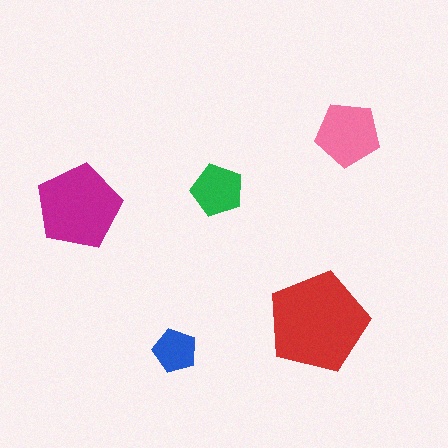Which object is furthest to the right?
The pink pentagon is rightmost.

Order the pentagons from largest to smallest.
the red one, the magenta one, the pink one, the green one, the blue one.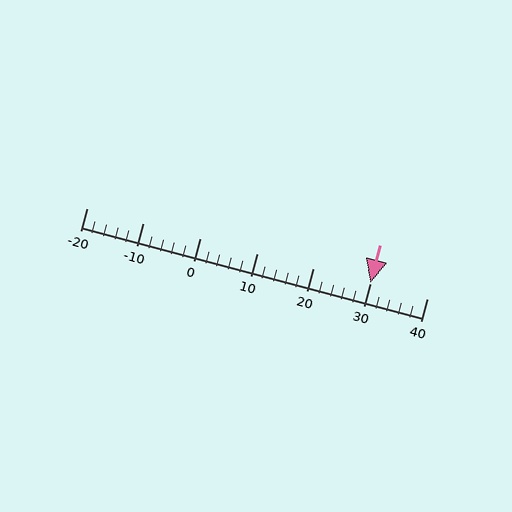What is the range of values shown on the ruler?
The ruler shows values from -20 to 40.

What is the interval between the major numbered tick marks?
The major tick marks are spaced 10 units apart.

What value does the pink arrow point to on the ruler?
The pink arrow points to approximately 30.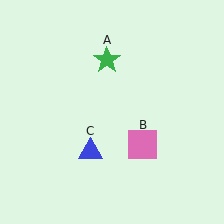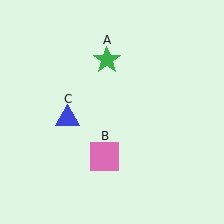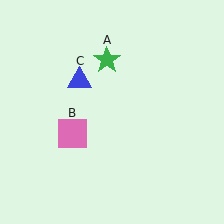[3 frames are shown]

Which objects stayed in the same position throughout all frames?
Green star (object A) remained stationary.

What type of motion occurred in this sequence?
The pink square (object B), blue triangle (object C) rotated clockwise around the center of the scene.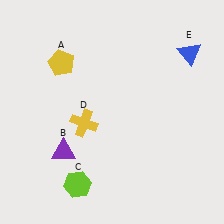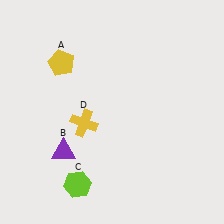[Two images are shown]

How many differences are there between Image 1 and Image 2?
There is 1 difference between the two images.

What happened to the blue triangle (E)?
The blue triangle (E) was removed in Image 2. It was in the top-right area of Image 1.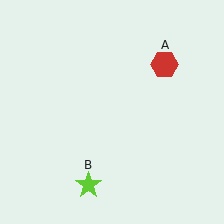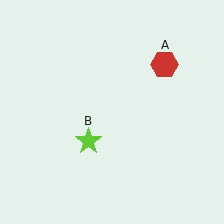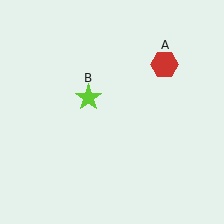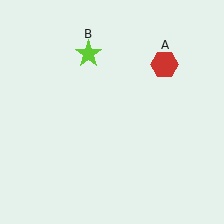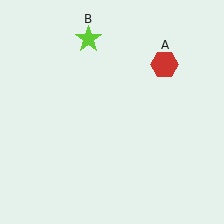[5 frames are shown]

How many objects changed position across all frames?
1 object changed position: lime star (object B).